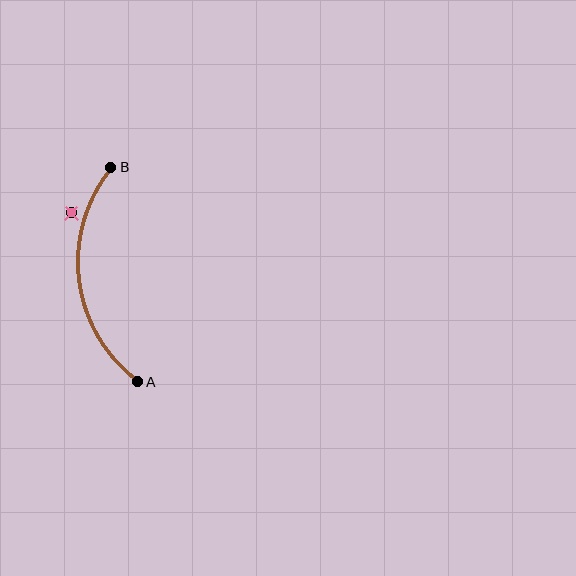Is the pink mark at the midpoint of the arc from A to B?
No — the pink mark does not lie on the arc at all. It sits slightly outside the curve.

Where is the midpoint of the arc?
The arc midpoint is the point on the curve farthest from the straight line joining A and B. It sits to the left of that line.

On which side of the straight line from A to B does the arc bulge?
The arc bulges to the left of the straight line connecting A and B.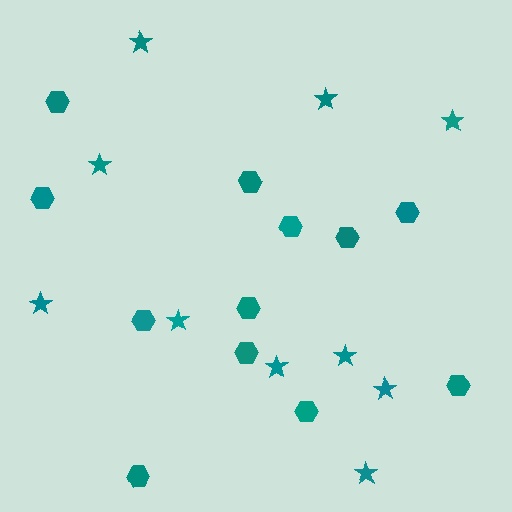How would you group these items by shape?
There are 2 groups: one group of stars (10) and one group of hexagons (12).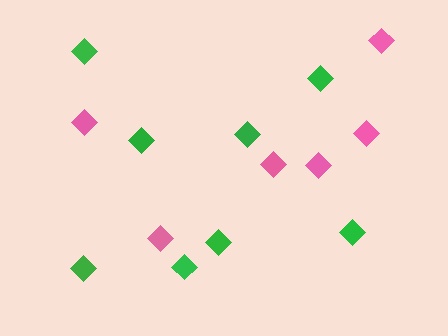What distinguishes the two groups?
There are 2 groups: one group of green diamonds (8) and one group of pink diamonds (6).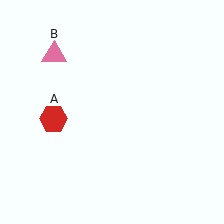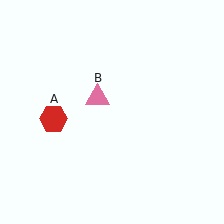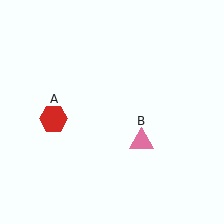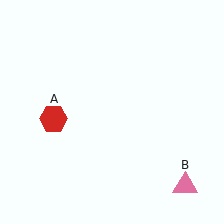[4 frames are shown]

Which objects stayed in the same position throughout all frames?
Red hexagon (object A) remained stationary.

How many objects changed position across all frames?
1 object changed position: pink triangle (object B).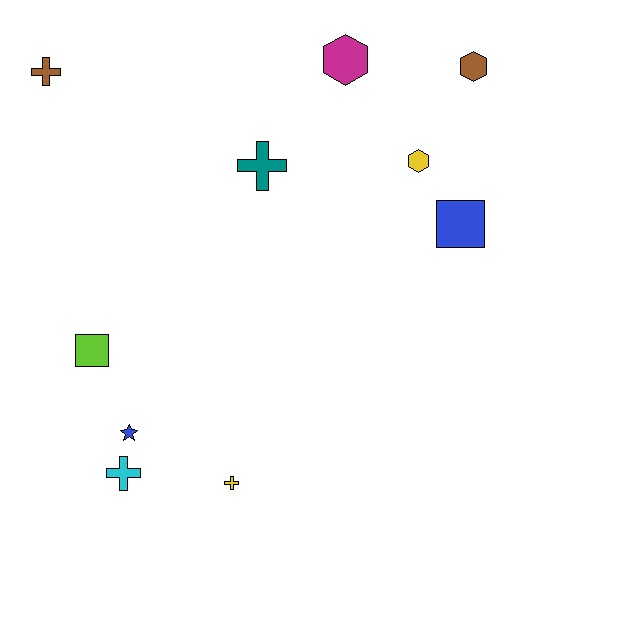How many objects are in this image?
There are 10 objects.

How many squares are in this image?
There are 2 squares.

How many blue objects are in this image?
There are 2 blue objects.